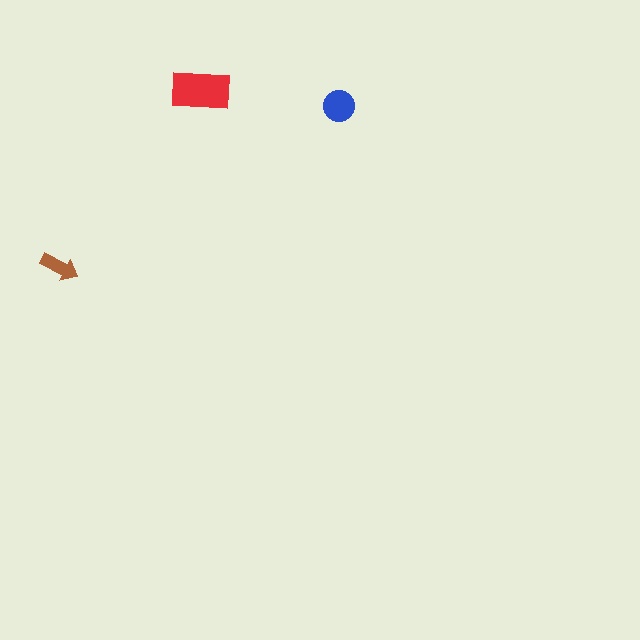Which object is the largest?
The red rectangle.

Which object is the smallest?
The brown arrow.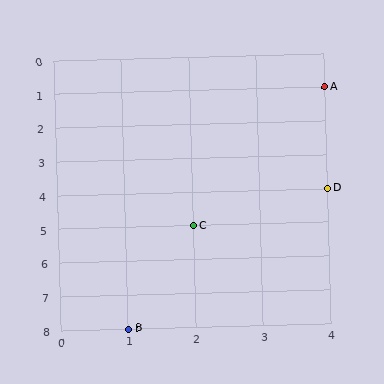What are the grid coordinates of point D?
Point D is at grid coordinates (4, 4).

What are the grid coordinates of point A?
Point A is at grid coordinates (4, 1).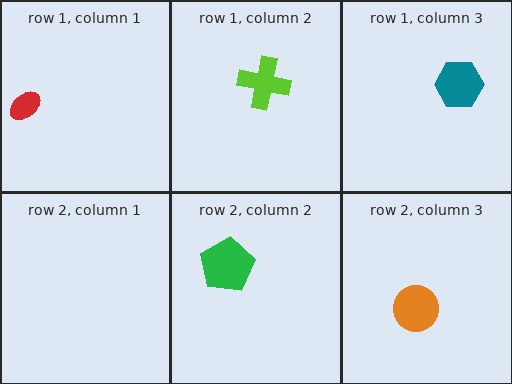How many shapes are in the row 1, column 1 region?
1.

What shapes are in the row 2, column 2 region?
The green pentagon.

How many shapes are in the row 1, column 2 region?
1.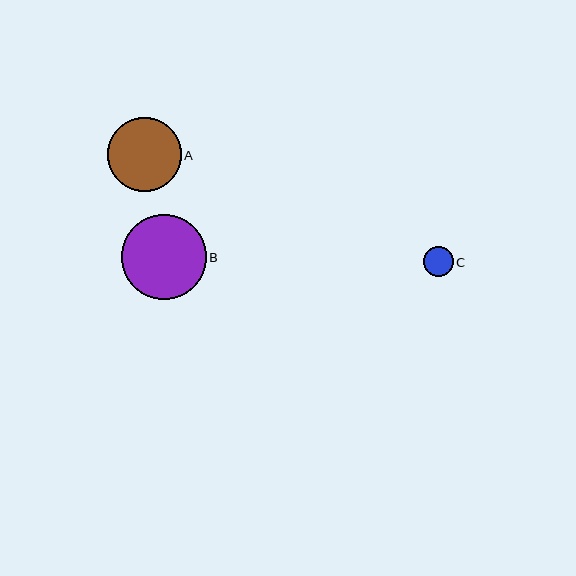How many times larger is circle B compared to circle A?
Circle B is approximately 1.1 times the size of circle A.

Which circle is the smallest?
Circle C is the smallest with a size of approximately 29 pixels.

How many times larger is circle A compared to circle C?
Circle A is approximately 2.5 times the size of circle C.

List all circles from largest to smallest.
From largest to smallest: B, A, C.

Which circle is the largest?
Circle B is the largest with a size of approximately 85 pixels.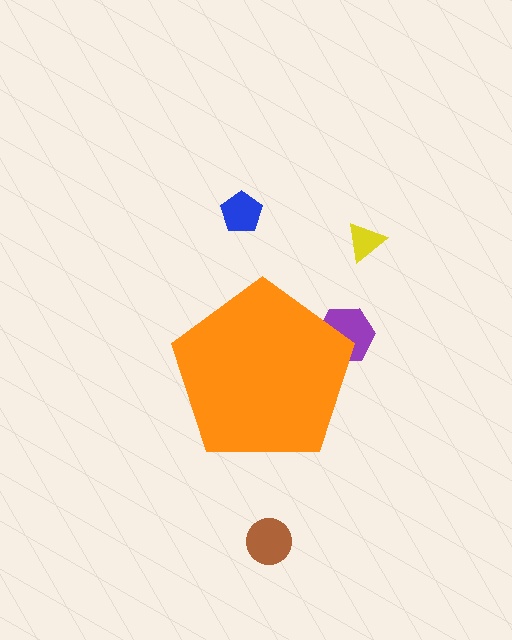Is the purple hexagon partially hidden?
Yes, the purple hexagon is partially hidden behind the orange pentagon.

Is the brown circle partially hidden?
No, the brown circle is fully visible.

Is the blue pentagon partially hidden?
No, the blue pentagon is fully visible.